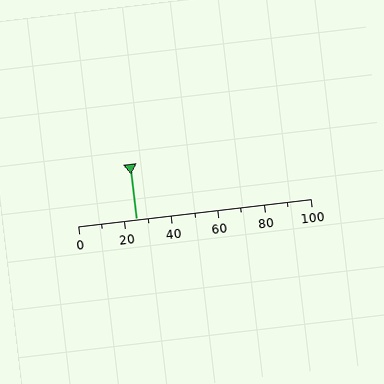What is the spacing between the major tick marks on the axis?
The major ticks are spaced 20 apart.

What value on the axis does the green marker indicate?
The marker indicates approximately 25.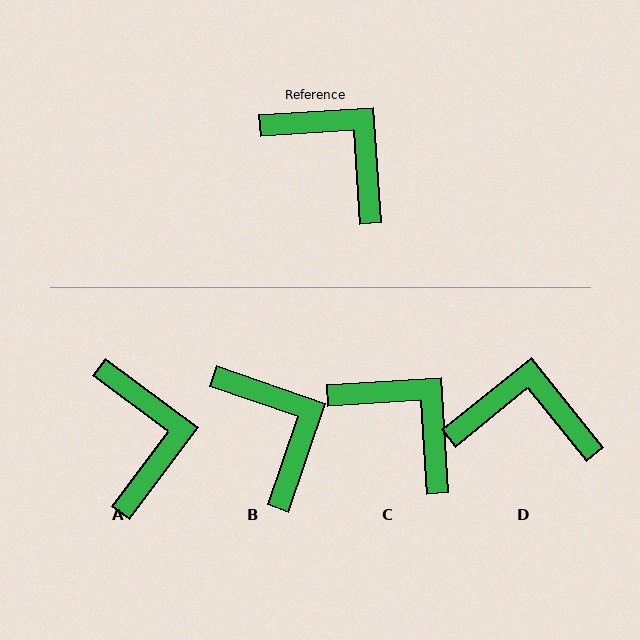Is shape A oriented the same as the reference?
No, it is off by about 40 degrees.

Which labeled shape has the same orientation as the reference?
C.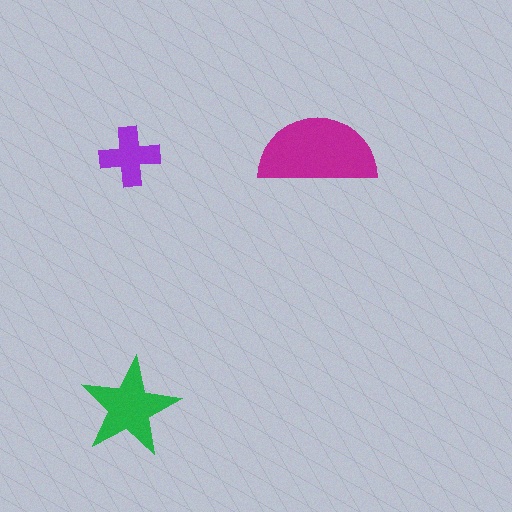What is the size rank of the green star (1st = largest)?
2nd.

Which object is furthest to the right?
The magenta semicircle is rightmost.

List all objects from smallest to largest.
The purple cross, the green star, the magenta semicircle.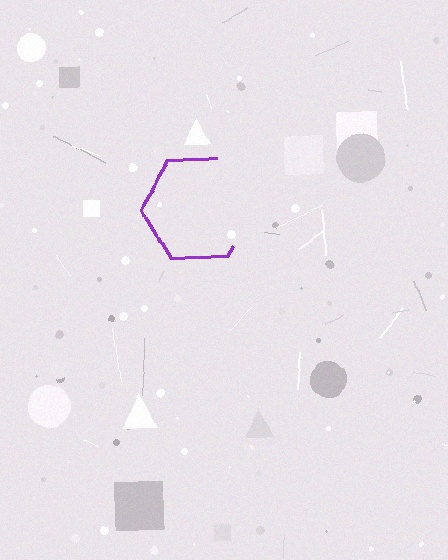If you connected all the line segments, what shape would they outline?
They would outline a hexagon.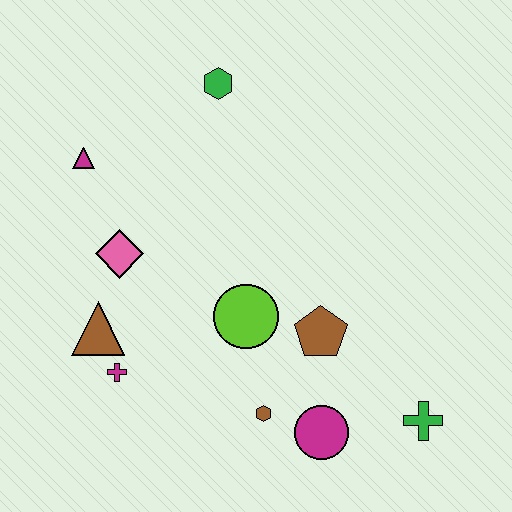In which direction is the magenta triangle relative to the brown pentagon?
The magenta triangle is to the left of the brown pentagon.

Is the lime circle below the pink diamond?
Yes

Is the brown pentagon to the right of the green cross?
No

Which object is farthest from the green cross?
The magenta triangle is farthest from the green cross.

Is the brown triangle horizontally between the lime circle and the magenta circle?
No